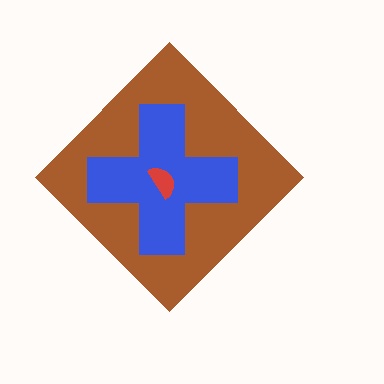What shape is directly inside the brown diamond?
The blue cross.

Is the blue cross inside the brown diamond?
Yes.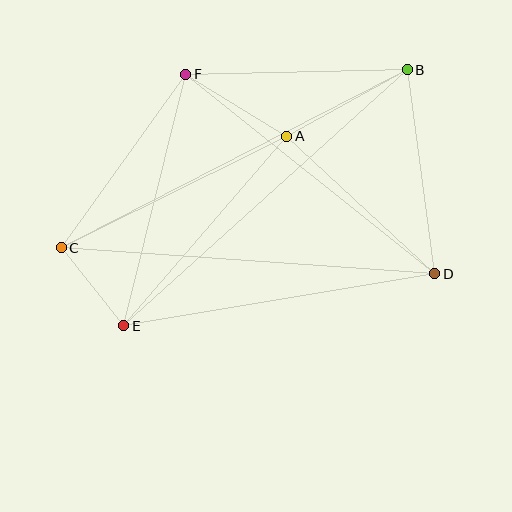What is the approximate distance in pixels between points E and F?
The distance between E and F is approximately 259 pixels.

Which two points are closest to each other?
Points C and E are closest to each other.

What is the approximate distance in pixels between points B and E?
The distance between B and E is approximately 382 pixels.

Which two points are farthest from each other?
Points B and C are farthest from each other.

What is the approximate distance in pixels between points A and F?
The distance between A and F is approximately 118 pixels.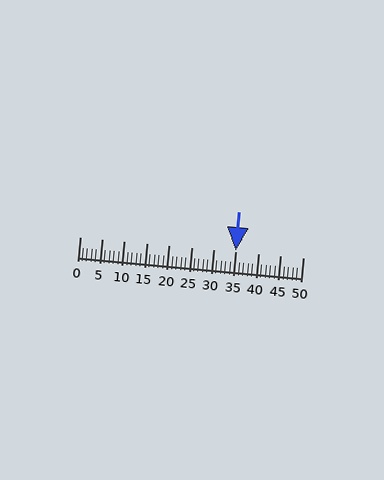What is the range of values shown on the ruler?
The ruler shows values from 0 to 50.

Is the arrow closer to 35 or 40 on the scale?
The arrow is closer to 35.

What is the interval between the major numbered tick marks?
The major tick marks are spaced 5 units apart.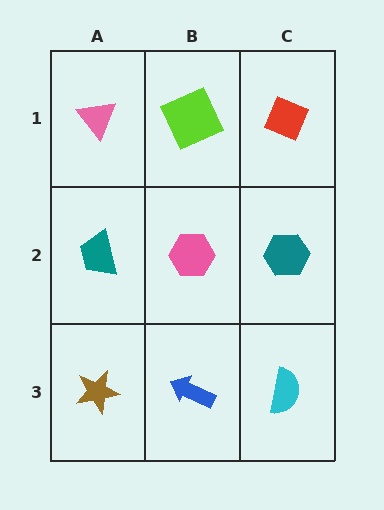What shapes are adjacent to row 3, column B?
A pink hexagon (row 2, column B), a brown star (row 3, column A), a cyan semicircle (row 3, column C).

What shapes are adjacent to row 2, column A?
A pink triangle (row 1, column A), a brown star (row 3, column A), a pink hexagon (row 2, column B).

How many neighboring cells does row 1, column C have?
2.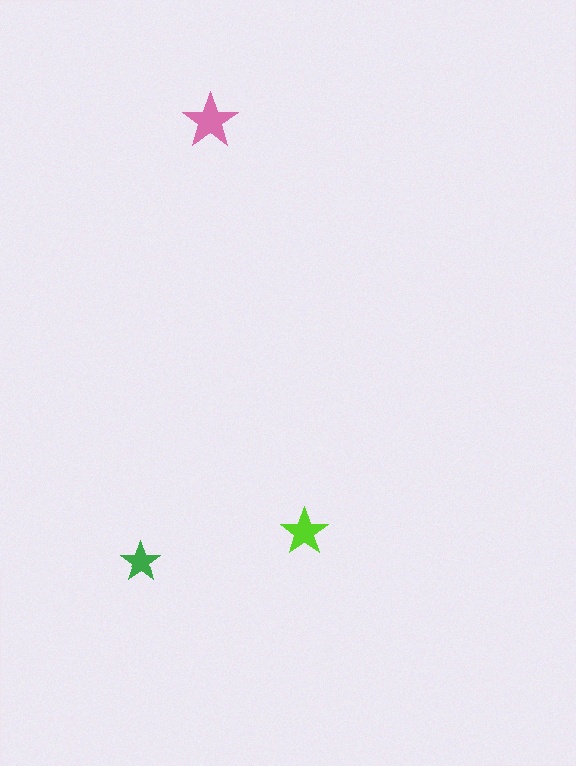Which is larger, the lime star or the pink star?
The pink one.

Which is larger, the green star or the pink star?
The pink one.